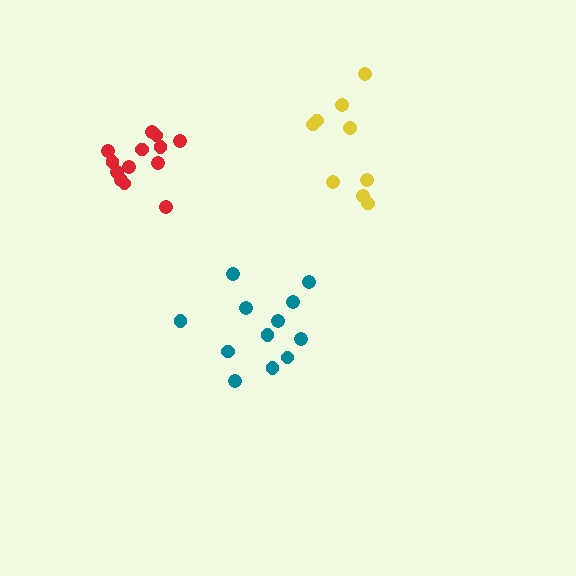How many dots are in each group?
Group 1: 12 dots, Group 2: 9 dots, Group 3: 13 dots (34 total).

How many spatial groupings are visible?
There are 3 spatial groupings.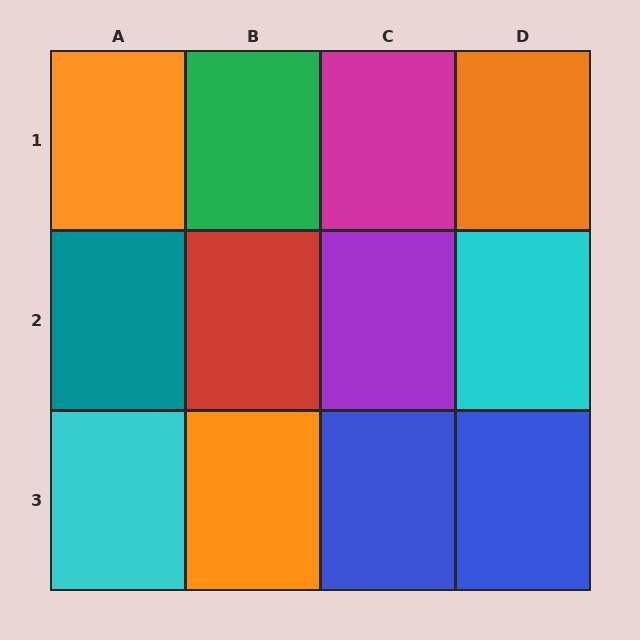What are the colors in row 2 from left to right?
Teal, red, purple, cyan.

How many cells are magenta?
1 cell is magenta.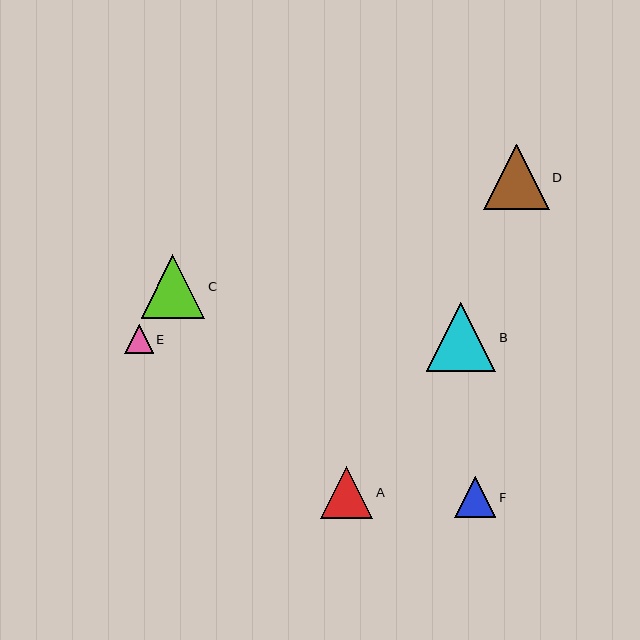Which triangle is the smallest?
Triangle E is the smallest with a size of approximately 28 pixels.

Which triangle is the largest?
Triangle B is the largest with a size of approximately 69 pixels.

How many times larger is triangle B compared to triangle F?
Triangle B is approximately 1.7 times the size of triangle F.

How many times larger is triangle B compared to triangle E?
Triangle B is approximately 2.4 times the size of triangle E.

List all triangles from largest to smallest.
From largest to smallest: B, D, C, A, F, E.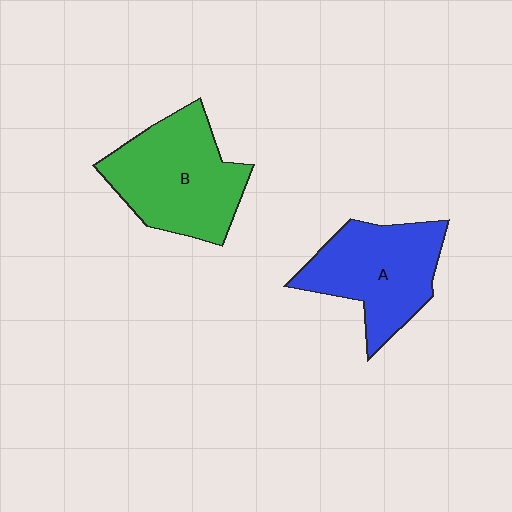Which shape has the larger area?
Shape B (green).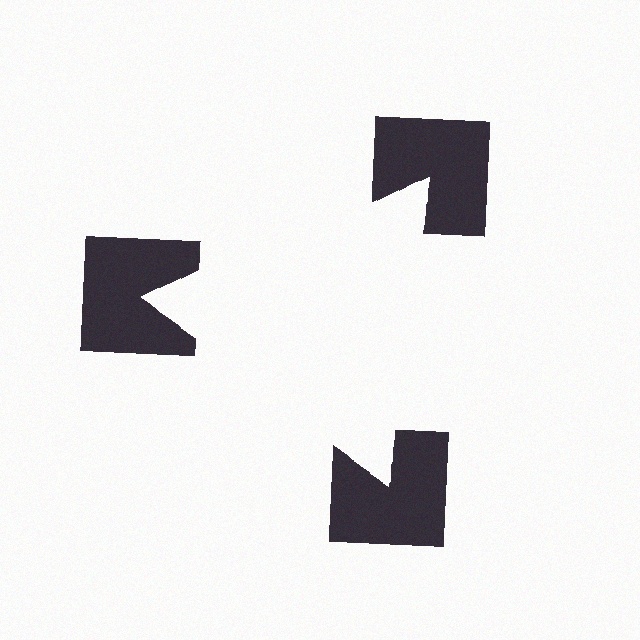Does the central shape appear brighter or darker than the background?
It typically appears slightly brighter than the background, even though no actual brightness change is drawn.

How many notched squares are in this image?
There are 3 — one at each vertex of the illusory triangle.